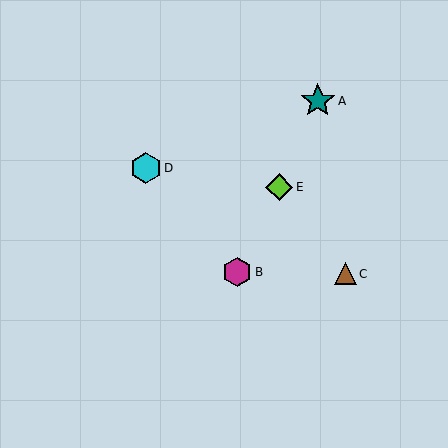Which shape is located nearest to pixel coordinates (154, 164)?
The cyan hexagon (labeled D) at (146, 168) is nearest to that location.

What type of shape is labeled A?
Shape A is a teal star.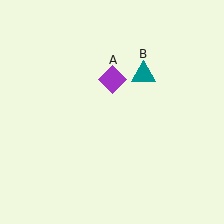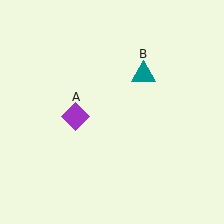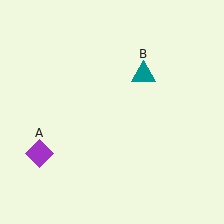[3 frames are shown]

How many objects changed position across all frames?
1 object changed position: purple diamond (object A).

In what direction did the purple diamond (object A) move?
The purple diamond (object A) moved down and to the left.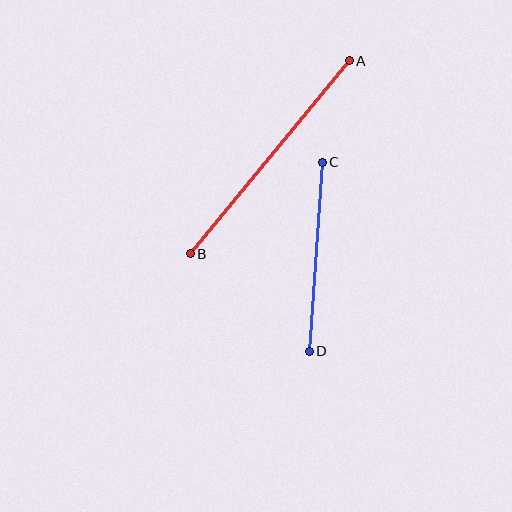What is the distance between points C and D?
The distance is approximately 189 pixels.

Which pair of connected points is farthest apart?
Points A and B are farthest apart.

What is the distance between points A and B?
The distance is approximately 250 pixels.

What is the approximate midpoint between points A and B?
The midpoint is at approximately (270, 157) pixels.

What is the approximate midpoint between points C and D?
The midpoint is at approximately (316, 257) pixels.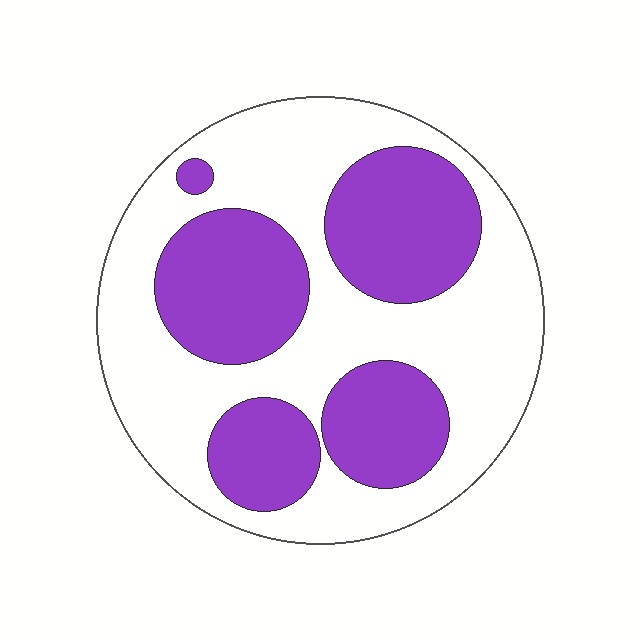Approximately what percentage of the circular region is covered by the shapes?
Approximately 40%.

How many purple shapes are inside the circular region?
5.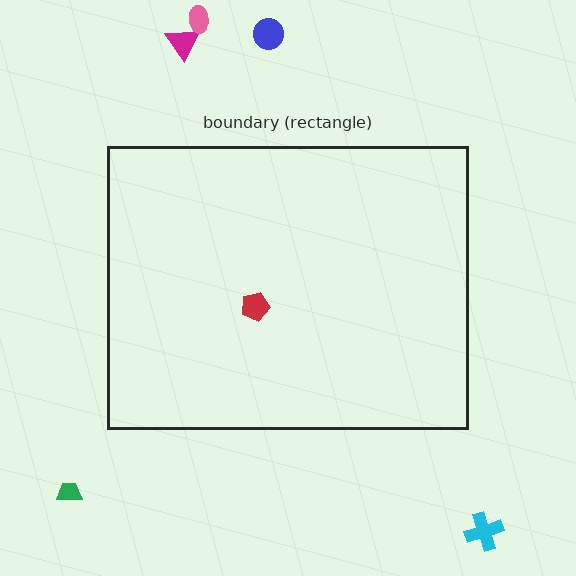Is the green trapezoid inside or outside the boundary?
Outside.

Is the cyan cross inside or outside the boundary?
Outside.